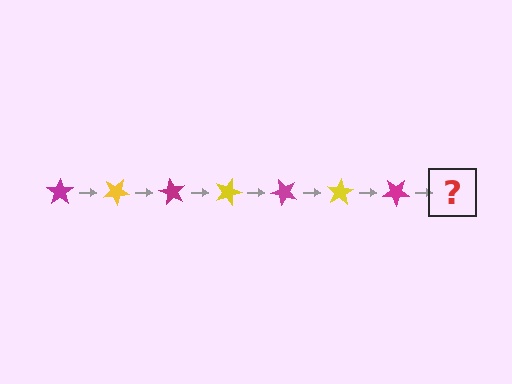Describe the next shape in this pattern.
It should be a yellow star, rotated 210 degrees from the start.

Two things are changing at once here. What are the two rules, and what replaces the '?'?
The two rules are that it rotates 30 degrees each step and the color cycles through magenta and yellow. The '?' should be a yellow star, rotated 210 degrees from the start.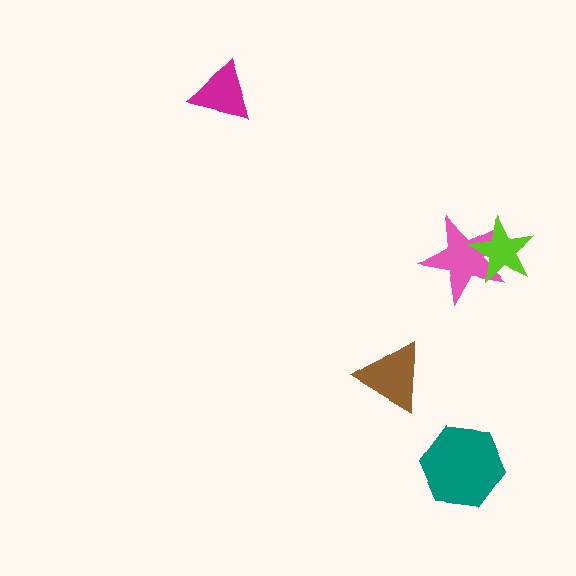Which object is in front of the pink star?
The lime star is in front of the pink star.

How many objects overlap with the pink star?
1 object overlaps with the pink star.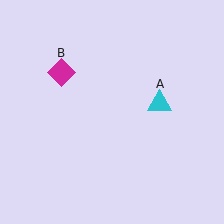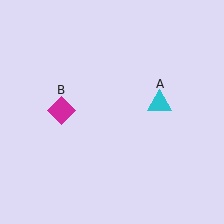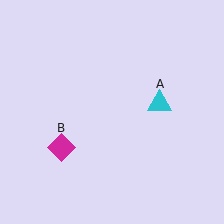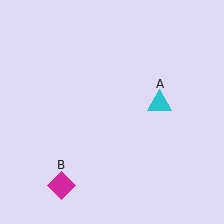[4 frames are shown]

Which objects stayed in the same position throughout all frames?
Cyan triangle (object A) remained stationary.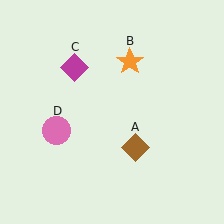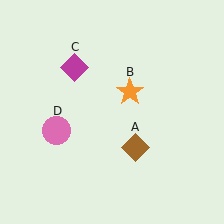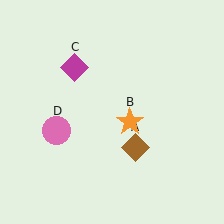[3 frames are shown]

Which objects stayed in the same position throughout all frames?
Brown diamond (object A) and magenta diamond (object C) and pink circle (object D) remained stationary.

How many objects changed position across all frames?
1 object changed position: orange star (object B).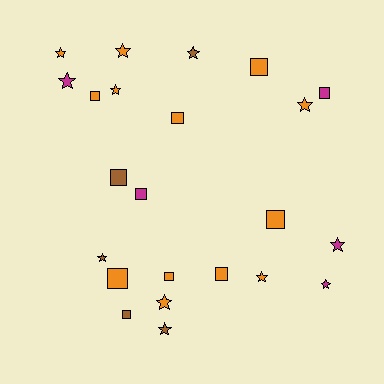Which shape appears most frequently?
Star, with 12 objects.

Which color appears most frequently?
Orange, with 13 objects.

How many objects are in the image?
There are 23 objects.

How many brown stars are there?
There are 3 brown stars.